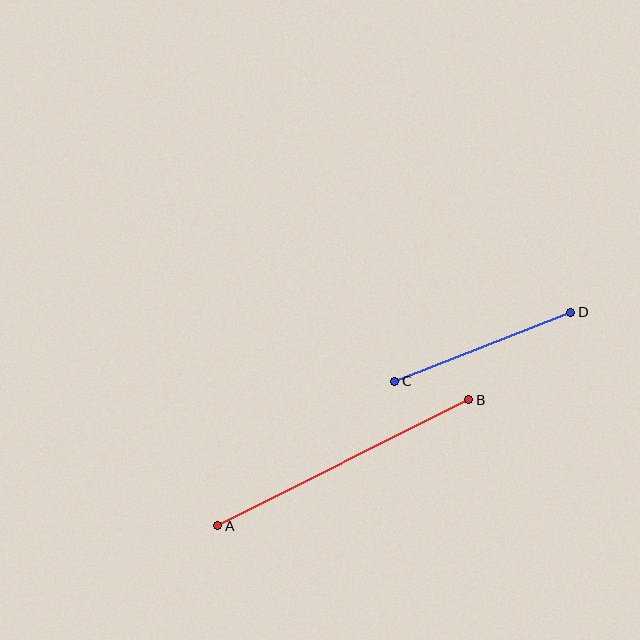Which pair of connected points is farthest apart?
Points A and B are farthest apart.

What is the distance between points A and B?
The distance is approximately 281 pixels.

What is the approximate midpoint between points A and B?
The midpoint is at approximately (343, 463) pixels.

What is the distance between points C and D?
The distance is approximately 189 pixels.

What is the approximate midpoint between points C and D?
The midpoint is at approximately (483, 347) pixels.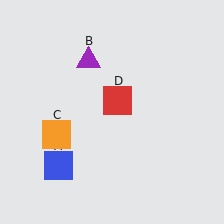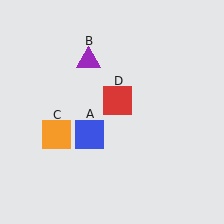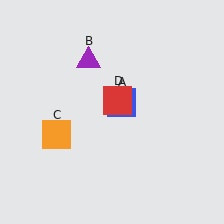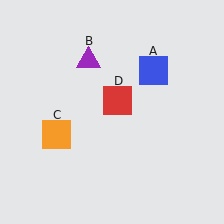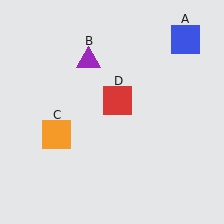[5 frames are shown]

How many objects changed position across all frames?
1 object changed position: blue square (object A).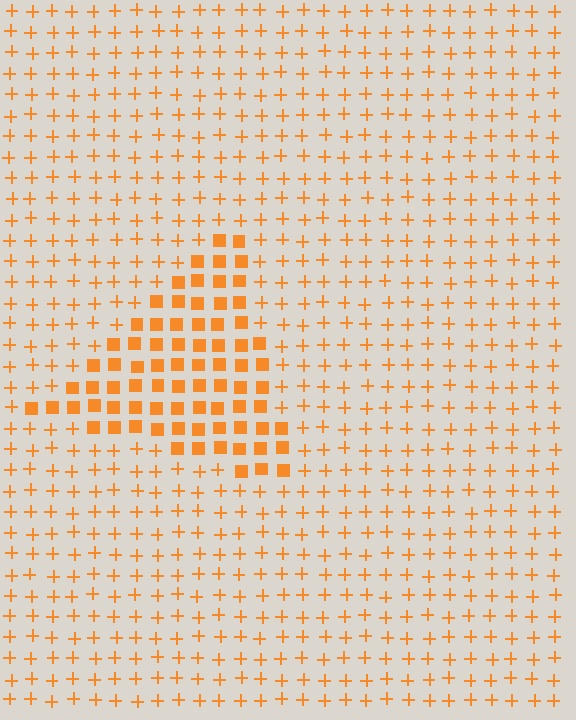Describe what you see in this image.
The image is filled with small orange elements arranged in a uniform grid. A triangle-shaped region contains squares, while the surrounding area contains plus signs. The boundary is defined purely by the change in element shape.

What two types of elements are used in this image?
The image uses squares inside the triangle region and plus signs outside it.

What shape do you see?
I see a triangle.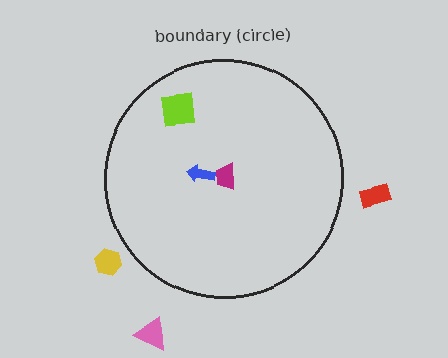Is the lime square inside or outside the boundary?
Inside.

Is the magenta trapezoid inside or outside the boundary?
Inside.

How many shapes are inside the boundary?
3 inside, 3 outside.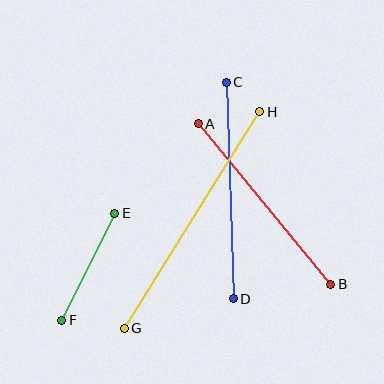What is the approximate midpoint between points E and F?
The midpoint is at approximately (88, 267) pixels.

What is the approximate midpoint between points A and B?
The midpoint is at approximately (264, 204) pixels.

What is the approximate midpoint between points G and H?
The midpoint is at approximately (192, 220) pixels.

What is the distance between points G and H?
The distance is approximately 255 pixels.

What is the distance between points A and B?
The distance is approximately 208 pixels.